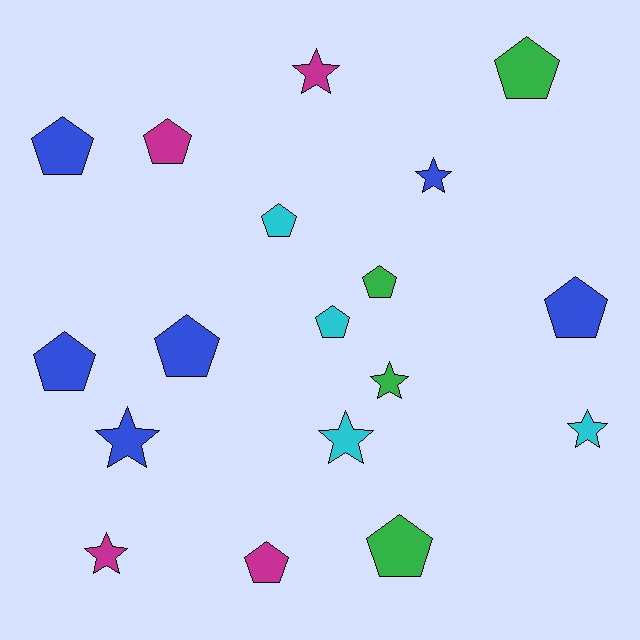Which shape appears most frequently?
Pentagon, with 11 objects.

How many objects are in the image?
There are 18 objects.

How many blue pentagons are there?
There are 4 blue pentagons.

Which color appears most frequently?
Blue, with 6 objects.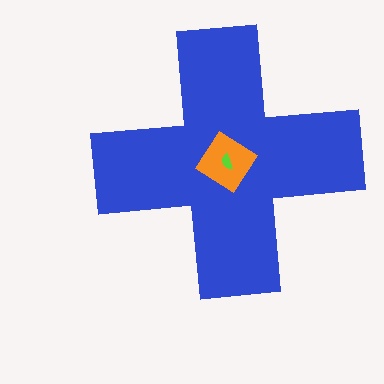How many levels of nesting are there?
3.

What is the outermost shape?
The blue cross.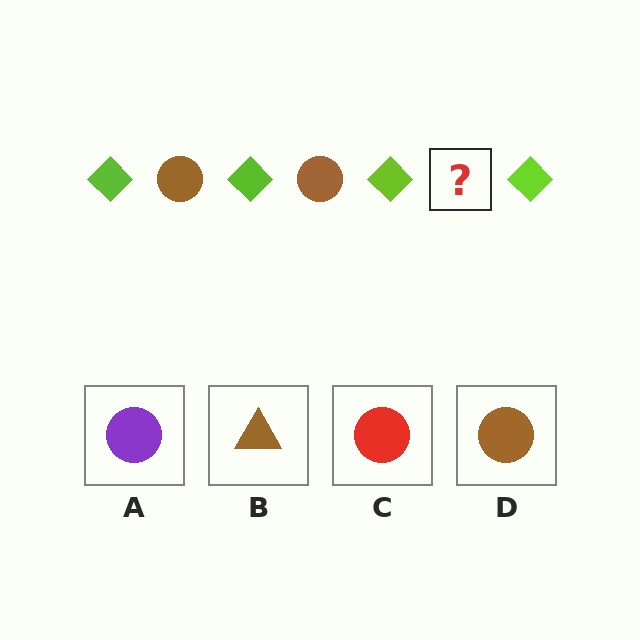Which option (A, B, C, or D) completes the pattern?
D.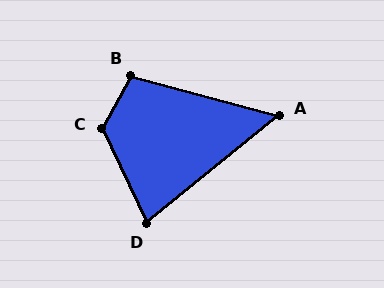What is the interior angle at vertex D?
Approximately 76 degrees (acute).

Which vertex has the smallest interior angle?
A, at approximately 54 degrees.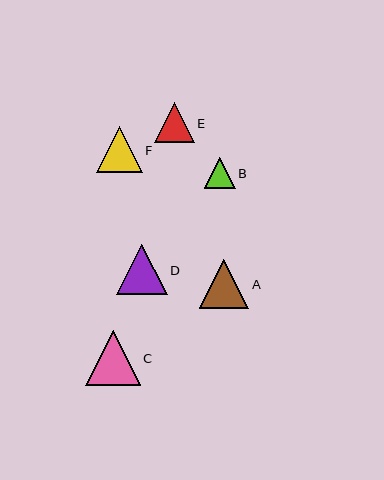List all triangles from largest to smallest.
From largest to smallest: C, D, A, F, E, B.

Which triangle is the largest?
Triangle C is the largest with a size of approximately 55 pixels.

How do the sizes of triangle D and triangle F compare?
Triangle D and triangle F are approximately the same size.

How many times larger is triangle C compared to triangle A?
Triangle C is approximately 1.1 times the size of triangle A.